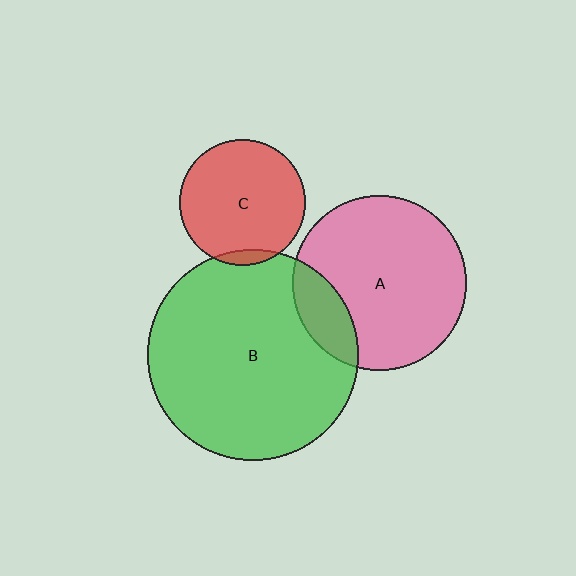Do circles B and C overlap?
Yes.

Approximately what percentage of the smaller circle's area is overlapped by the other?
Approximately 5%.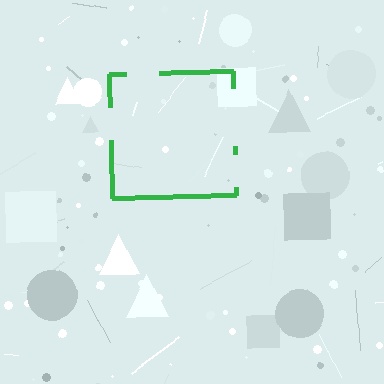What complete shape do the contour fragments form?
The contour fragments form a square.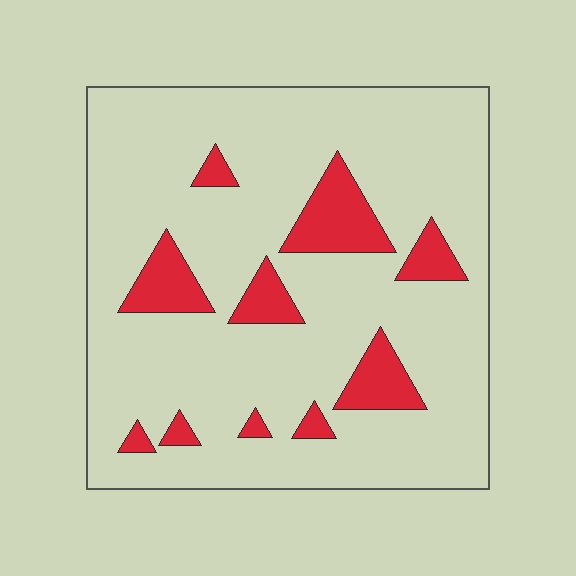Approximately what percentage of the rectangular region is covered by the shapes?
Approximately 15%.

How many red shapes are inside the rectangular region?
10.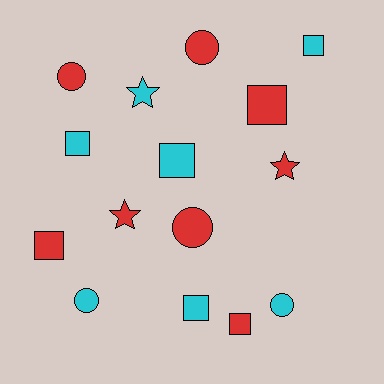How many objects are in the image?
There are 15 objects.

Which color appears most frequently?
Red, with 8 objects.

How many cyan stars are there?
There is 1 cyan star.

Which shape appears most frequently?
Square, with 7 objects.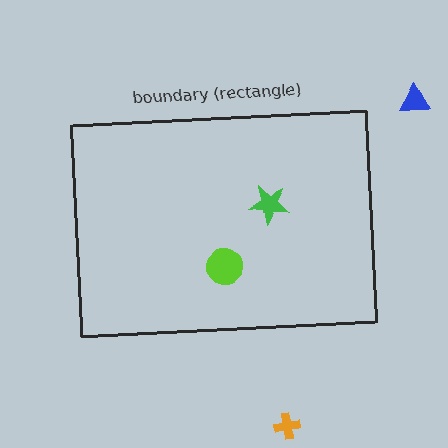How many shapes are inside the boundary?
2 inside, 2 outside.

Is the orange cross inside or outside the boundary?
Outside.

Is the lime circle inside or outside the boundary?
Inside.